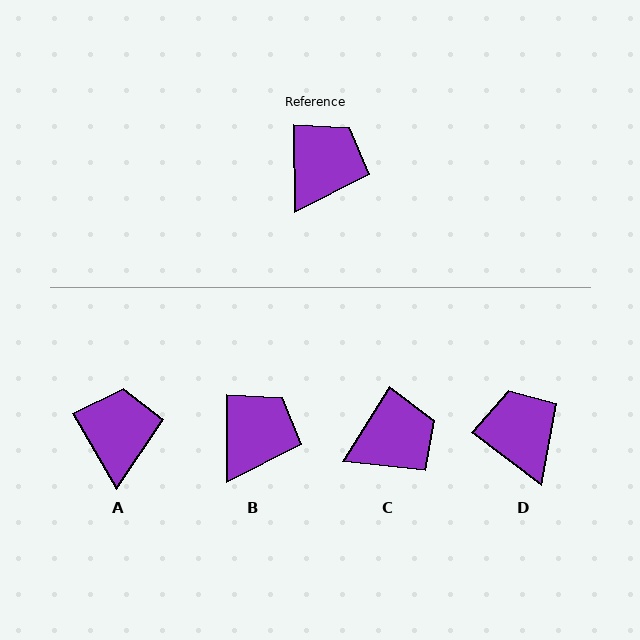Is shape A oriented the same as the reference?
No, it is off by about 30 degrees.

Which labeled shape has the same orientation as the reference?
B.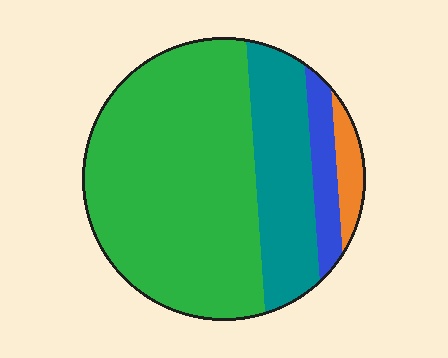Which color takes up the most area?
Green, at roughly 65%.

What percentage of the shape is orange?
Orange covers around 5% of the shape.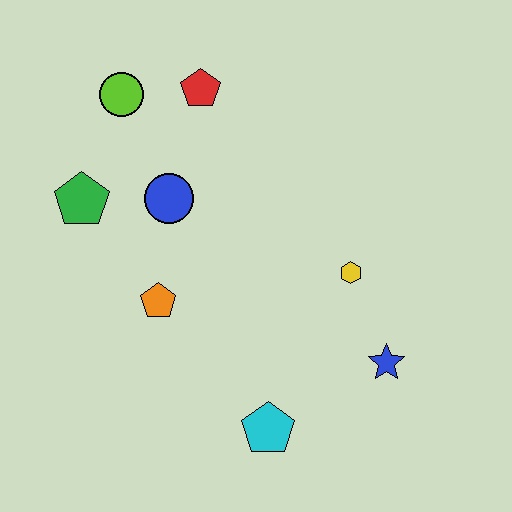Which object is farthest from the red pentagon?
The cyan pentagon is farthest from the red pentagon.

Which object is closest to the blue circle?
The green pentagon is closest to the blue circle.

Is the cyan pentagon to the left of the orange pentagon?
No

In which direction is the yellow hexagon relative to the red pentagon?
The yellow hexagon is below the red pentagon.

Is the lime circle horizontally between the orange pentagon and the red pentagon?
No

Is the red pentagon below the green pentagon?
No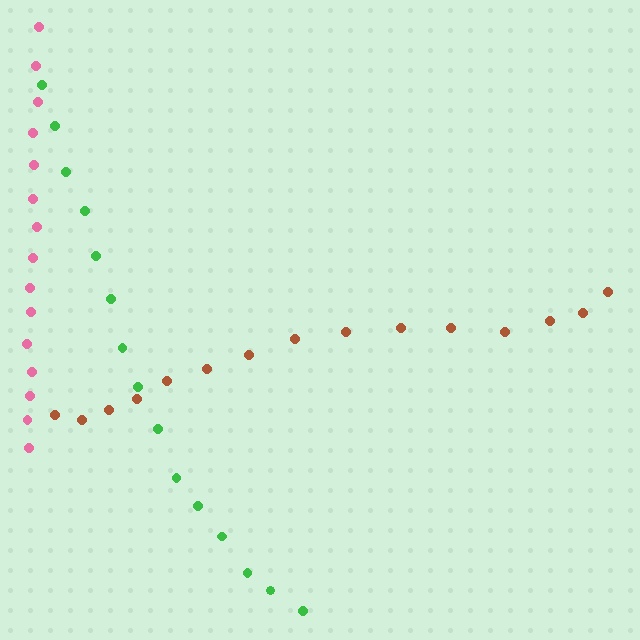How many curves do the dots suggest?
There are 3 distinct paths.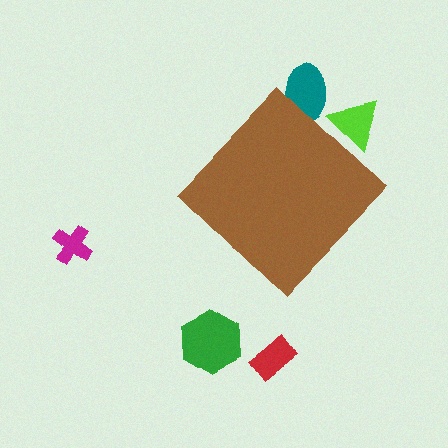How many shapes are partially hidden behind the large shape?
2 shapes are partially hidden.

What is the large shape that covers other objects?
A brown diamond.